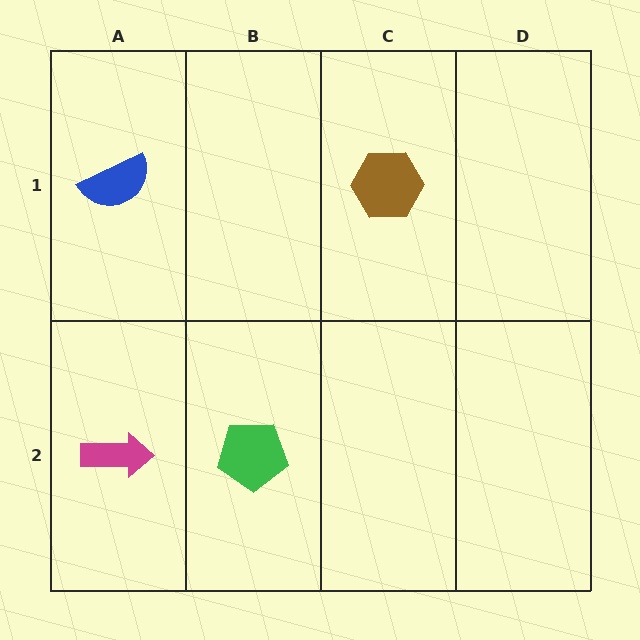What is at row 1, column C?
A brown hexagon.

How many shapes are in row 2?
2 shapes.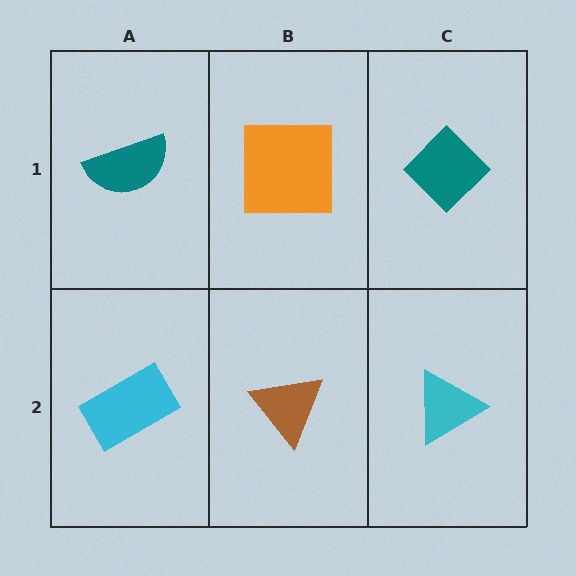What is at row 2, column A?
A cyan rectangle.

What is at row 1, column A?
A teal semicircle.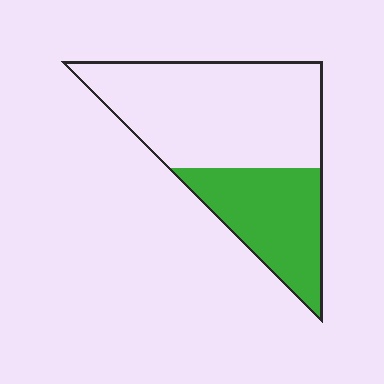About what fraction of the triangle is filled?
About one third (1/3).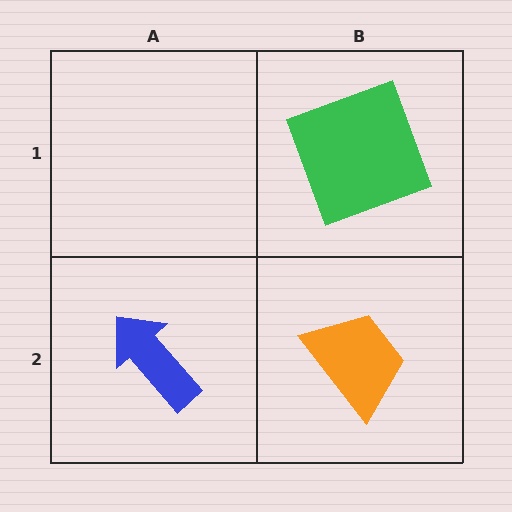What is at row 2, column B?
An orange trapezoid.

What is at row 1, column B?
A green square.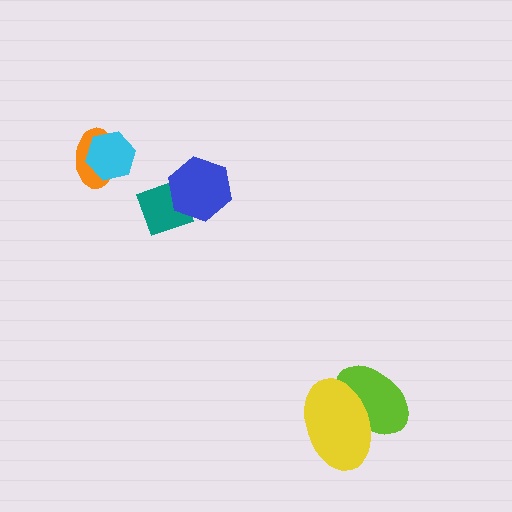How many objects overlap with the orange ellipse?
1 object overlaps with the orange ellipse.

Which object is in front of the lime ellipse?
The yellow ellipse is in front of the lime ellipse.